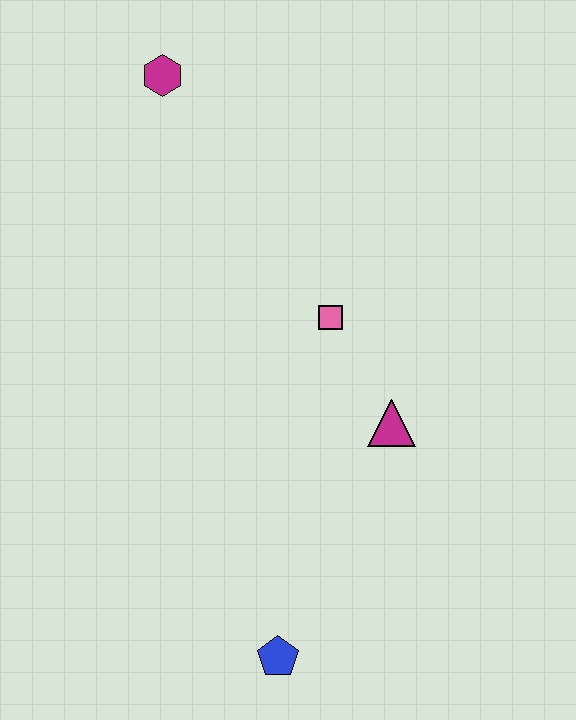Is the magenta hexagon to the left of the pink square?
Yes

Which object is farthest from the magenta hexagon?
The blue pentagon is farthest from the magenta hexagon.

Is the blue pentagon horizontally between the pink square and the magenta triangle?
No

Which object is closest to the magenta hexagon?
The pink square is closest to the magenta hexagon.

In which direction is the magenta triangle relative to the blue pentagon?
The magenta triangle is above the blue pentagon.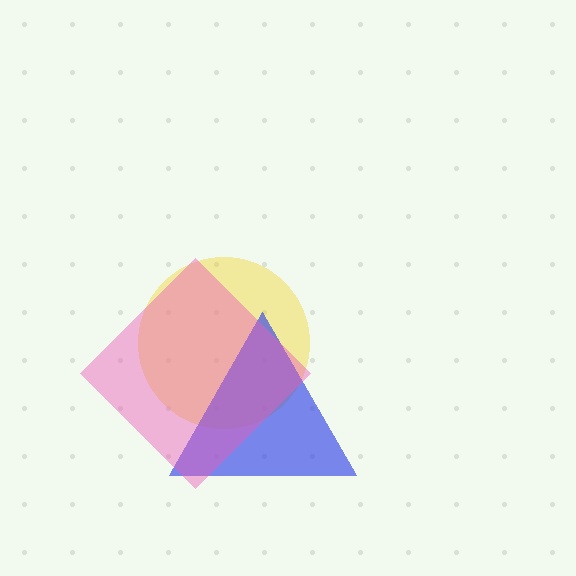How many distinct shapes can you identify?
There are 3 distinct shapes: a yellow circle, a blue triangle, a pink diamond.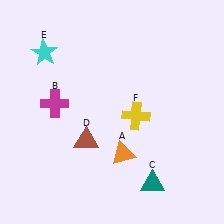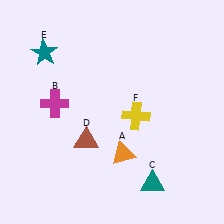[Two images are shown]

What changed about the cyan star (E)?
In Image 1, E is cyan. In Image 2, it changed to teal.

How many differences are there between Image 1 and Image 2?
There is 1 difference between the two images.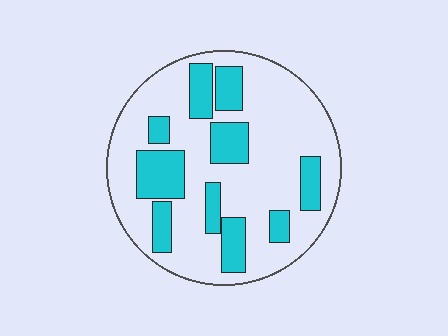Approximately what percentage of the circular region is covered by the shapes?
Approximately 30%.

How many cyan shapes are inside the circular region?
10.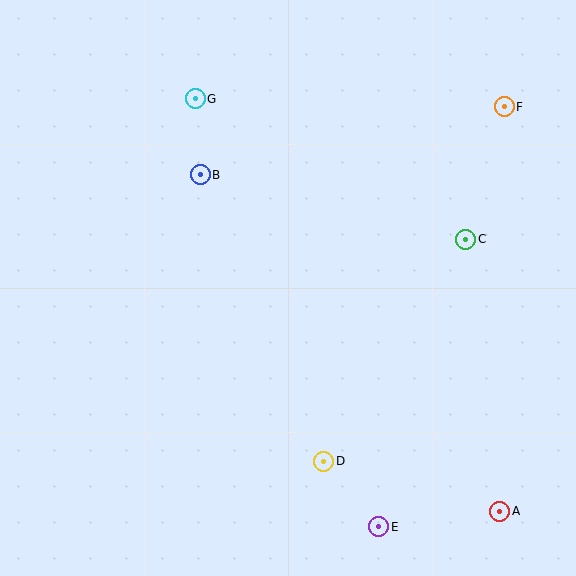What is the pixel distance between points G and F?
The distance between G and F is 309 pixels.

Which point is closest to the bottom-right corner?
Point A is closest to the bottom-right corner.